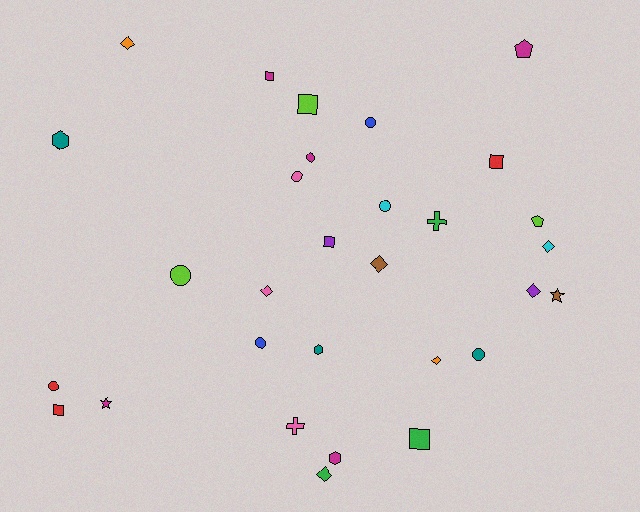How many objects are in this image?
There are 30 objects.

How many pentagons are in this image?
There are 2 pentagons.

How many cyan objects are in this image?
There are 2 cyan objects.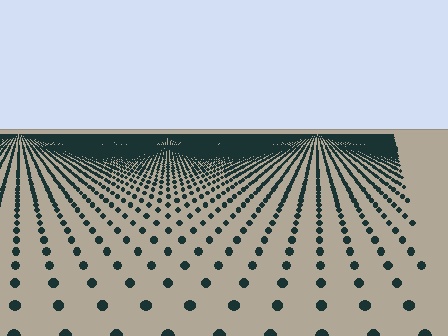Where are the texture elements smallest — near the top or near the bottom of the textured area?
Near the top.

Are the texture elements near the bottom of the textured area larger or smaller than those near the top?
Larger. Near the bottom, elements are closer to the viewer and appear at a bigger on-screen size.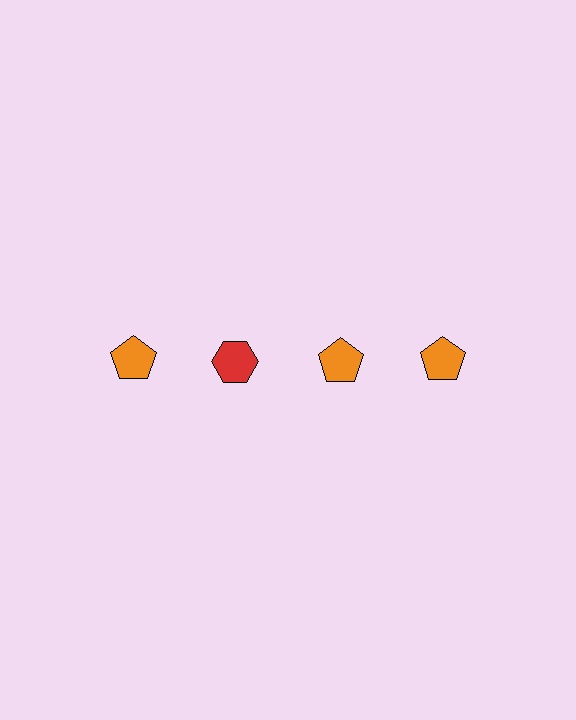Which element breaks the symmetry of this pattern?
The red hexagon in the top row, second from left column breaks the symmetry. All other shapes are orange pentagons.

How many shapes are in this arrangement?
There are 4 shapes arranged in a grid pattern.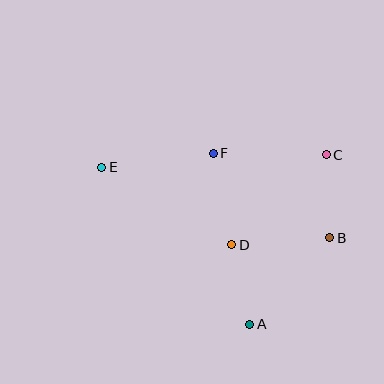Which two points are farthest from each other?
Points B and E are farthest from each other.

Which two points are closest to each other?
Points A and D are closest to each other.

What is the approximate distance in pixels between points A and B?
The distance between A and B is approximately 118 pixels.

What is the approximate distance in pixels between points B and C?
The distance between B and C is approximately 83 pixels.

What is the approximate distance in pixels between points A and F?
The distance between A and F is approximately 175 pixels.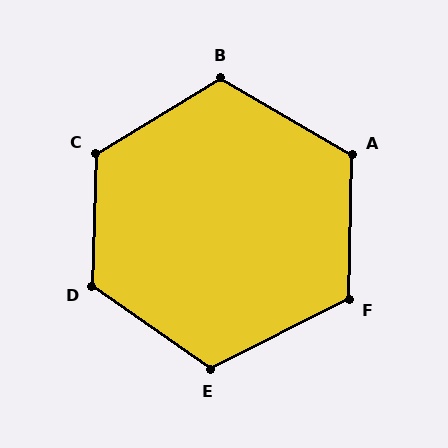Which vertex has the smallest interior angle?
F, at approximately 118 degrees.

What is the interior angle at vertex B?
Approximately 119 degrees (obtuse).